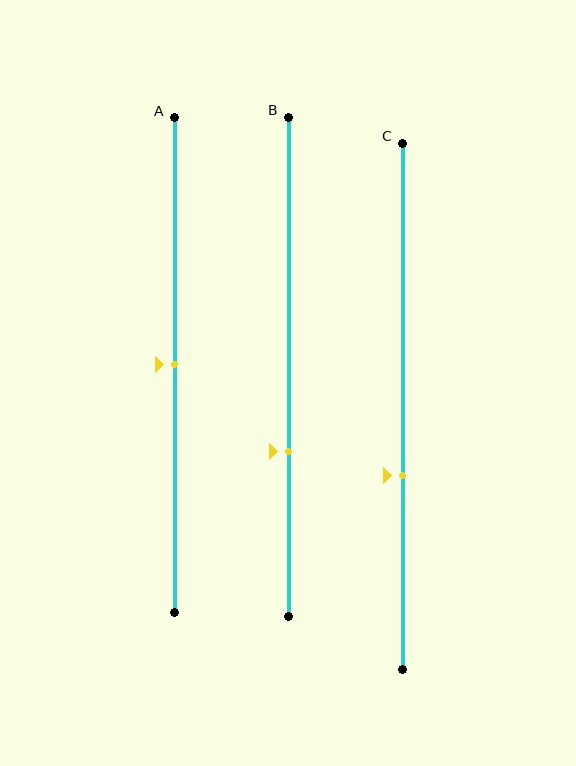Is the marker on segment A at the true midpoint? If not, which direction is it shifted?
Yes, the marker on segment A is at the true midpoint.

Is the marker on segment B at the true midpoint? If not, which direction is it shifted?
No, the marker on segment B is shifted downward by about 17% of the segment length.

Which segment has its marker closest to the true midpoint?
Segment A has its marker closest to the true midpoint.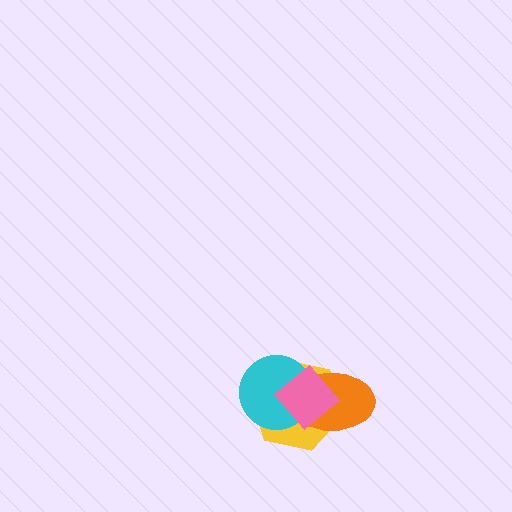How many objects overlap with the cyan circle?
3 objects overlap with the cyan circle.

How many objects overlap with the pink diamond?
3 objects overlap with the pink diamond.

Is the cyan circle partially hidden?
Yes, it is partially covered by another shape.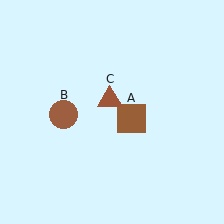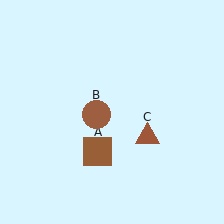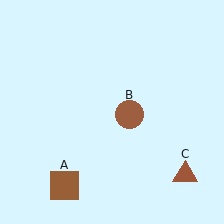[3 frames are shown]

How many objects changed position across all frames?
3 objects changed position: brown square (object A), brown circle (object B), brown triangle (object C).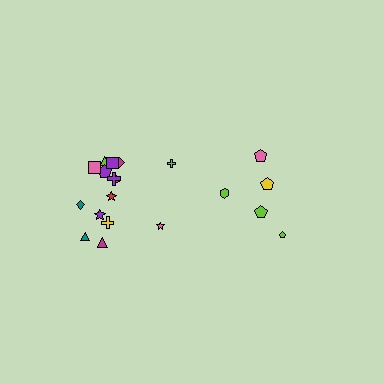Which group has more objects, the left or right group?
The left group.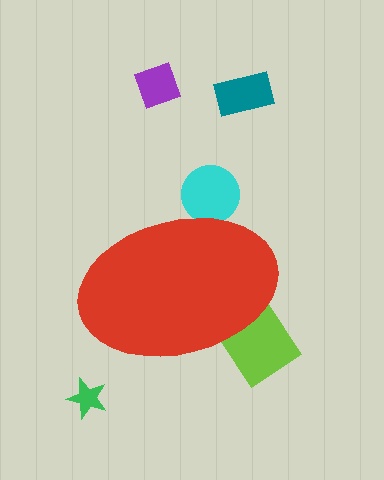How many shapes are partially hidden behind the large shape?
2 shapes are partially hidden.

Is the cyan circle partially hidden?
Yes, the cyan circle is partially hidden behind the red ellipse.